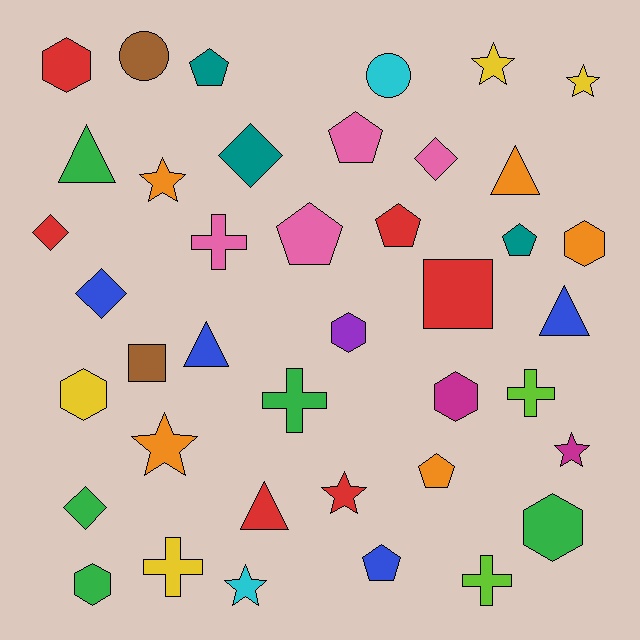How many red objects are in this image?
There are 6 red objects.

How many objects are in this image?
There are 40 objects.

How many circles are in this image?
There are 2 circles.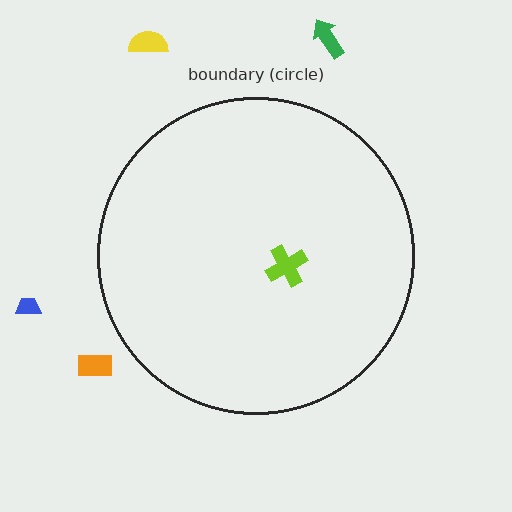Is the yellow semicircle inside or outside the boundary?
Outside.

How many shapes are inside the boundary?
1 inside, 4 outside.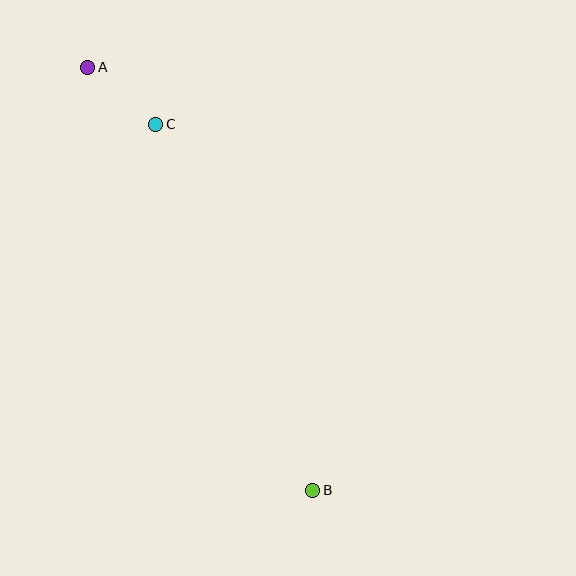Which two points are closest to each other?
Points A and C are closest to each other.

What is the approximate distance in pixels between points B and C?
The distance between B and C is approximately 398 pixels.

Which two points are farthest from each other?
Points A and B are farthest from each other.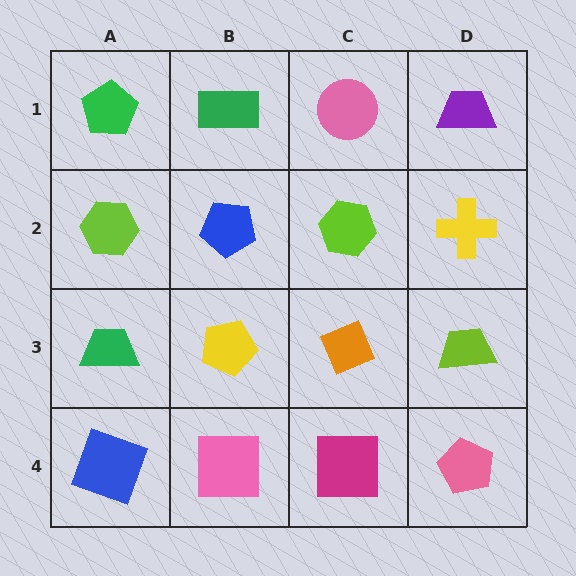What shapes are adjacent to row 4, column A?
A green trapezoid (row 3, column A), a pink square (row 4, column B).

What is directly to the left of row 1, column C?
A green rectangle.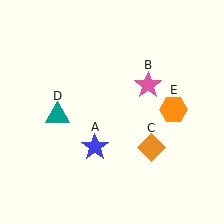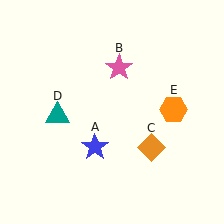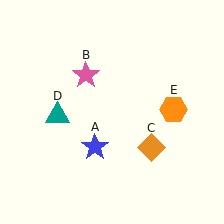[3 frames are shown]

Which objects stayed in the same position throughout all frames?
Blue star (object A) and orange diamond (object C) and teal triangle (object D) and orange hexagon (object E) remained stationary.